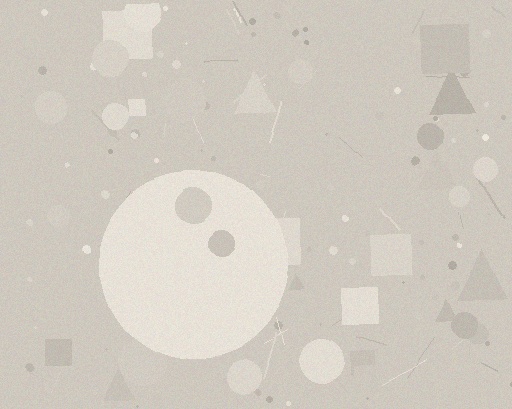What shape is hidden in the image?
A circle is hidden in the image.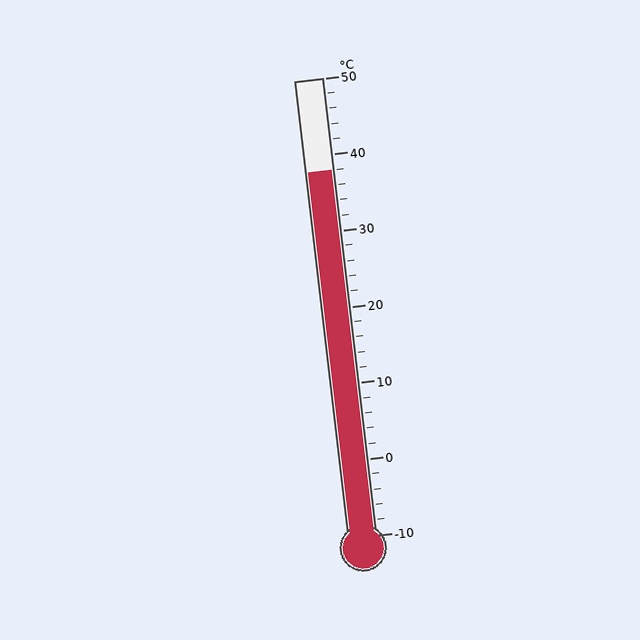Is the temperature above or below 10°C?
The temperature is above 10°C.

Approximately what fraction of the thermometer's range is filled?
The thermometer is filled to approximately 80% of its range.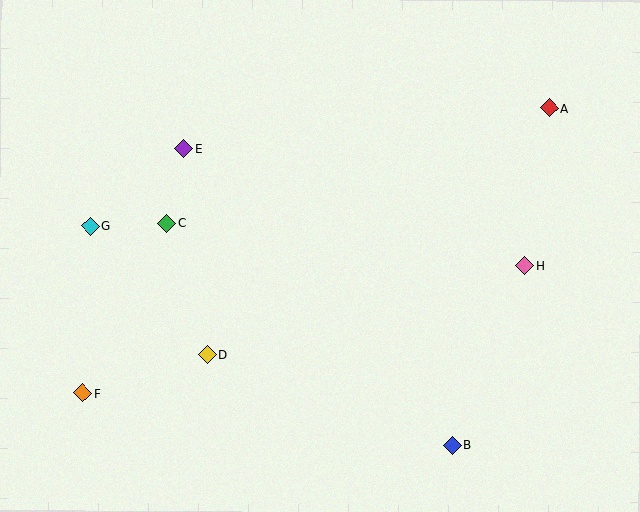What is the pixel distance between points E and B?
The distance between E and B is 400 pixels.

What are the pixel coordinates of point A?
Point A is at (549, 108).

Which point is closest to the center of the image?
Point D at (208, 355) is closest to the center.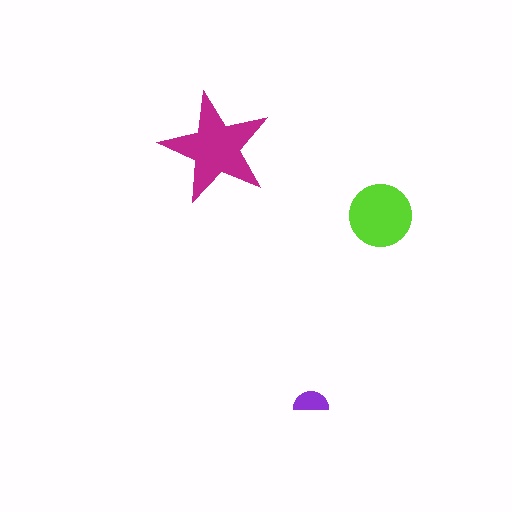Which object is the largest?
The magenta star.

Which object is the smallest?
The purple semicircle.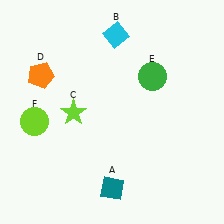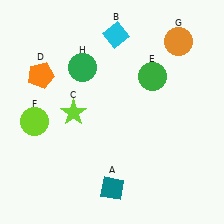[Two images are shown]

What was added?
An orange circle (G), a green circle (H) were added in Image 2.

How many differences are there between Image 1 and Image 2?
There are 2 differences between the two images.